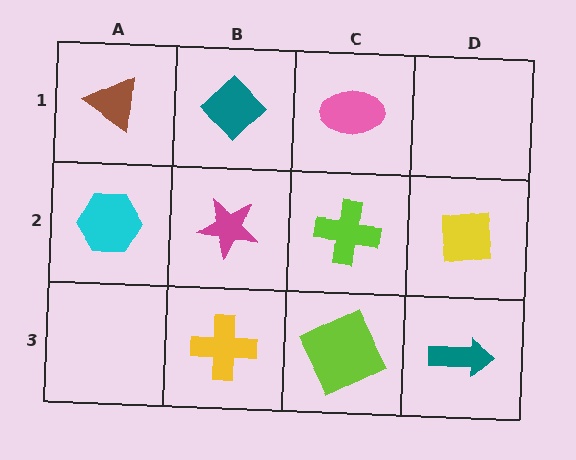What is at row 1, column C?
A pink ellipse.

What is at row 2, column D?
A yellow square.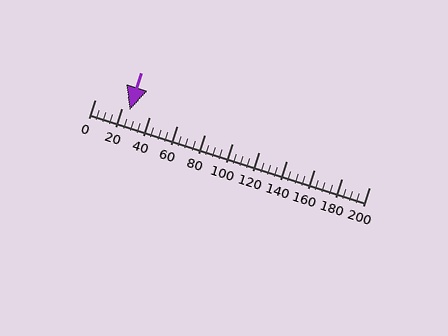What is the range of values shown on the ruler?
The ruler shows values from 0 to 200.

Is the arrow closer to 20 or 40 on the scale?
The arrow is closer to 20.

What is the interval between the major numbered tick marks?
The major tick marks are spaced 20 units apart.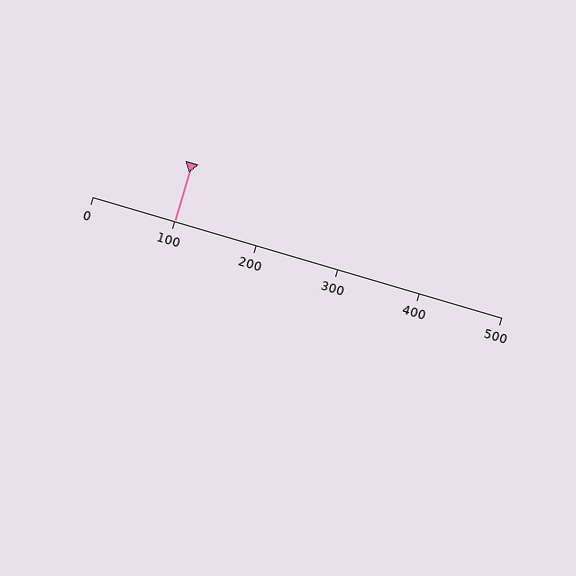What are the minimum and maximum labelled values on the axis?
The axis runs from 0 to 500.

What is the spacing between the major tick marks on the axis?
The major ticks are spaced 100 apart.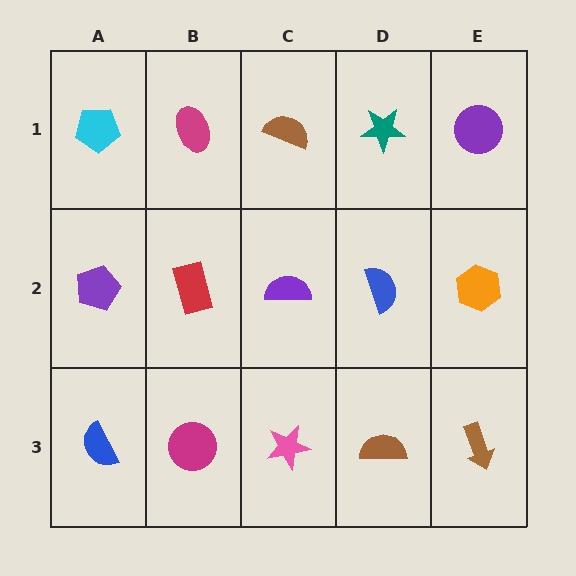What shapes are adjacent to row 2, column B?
A magenta ellipse (row 1, column B), a magenta circle (row 3, column B), a purple pentagon (row 2, column A), a purple semicircle (row 2, column C).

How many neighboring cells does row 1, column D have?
3.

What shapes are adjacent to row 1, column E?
An orange hexagon (row 2, column E), a teal star (row 1, column D).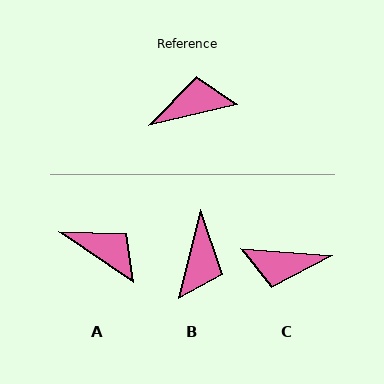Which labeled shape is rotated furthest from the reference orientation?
C, about 162 degrees away.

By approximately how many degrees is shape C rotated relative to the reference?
Approximately 162 degrees counter-clockwise.